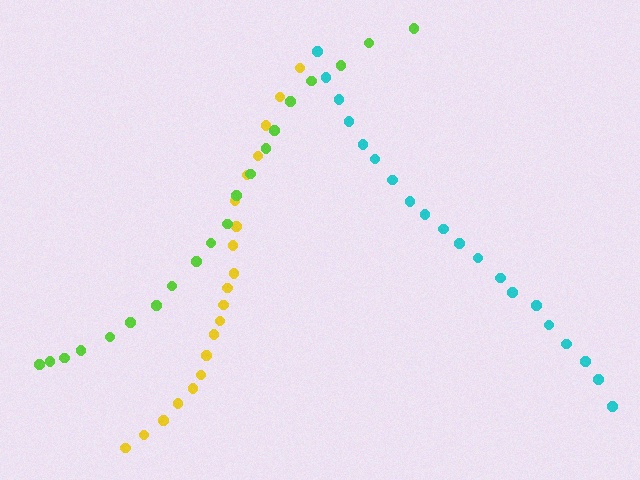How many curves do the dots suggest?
There are 3 distinct paths.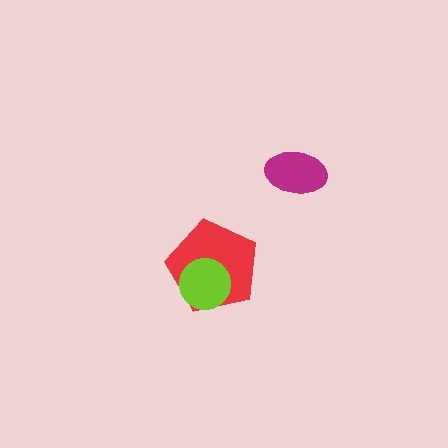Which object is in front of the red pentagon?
The lime circle is in front of the red pentagon.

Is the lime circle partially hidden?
No, no other shape covers it.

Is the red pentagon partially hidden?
Yes, it is partially covered by another shape.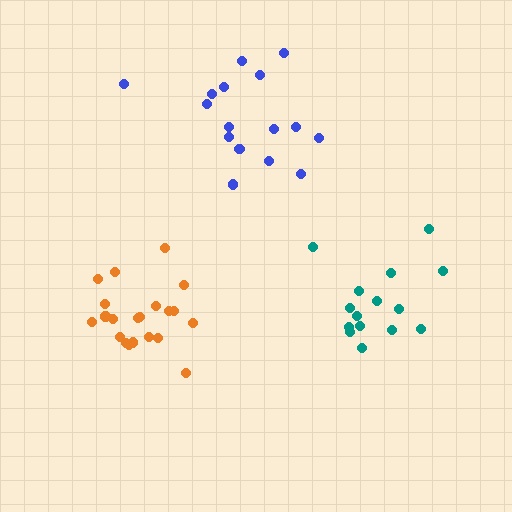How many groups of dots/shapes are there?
There are 3 groups.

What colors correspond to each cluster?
The clusters are colored: teal, blue, orange.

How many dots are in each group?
Group 1: 15 dots, Group 2: 16 dots, Group 3: 21 dots (52 total).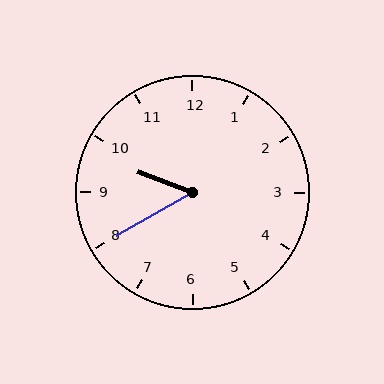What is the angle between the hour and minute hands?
Approximately 50 degrees.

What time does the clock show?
9:40.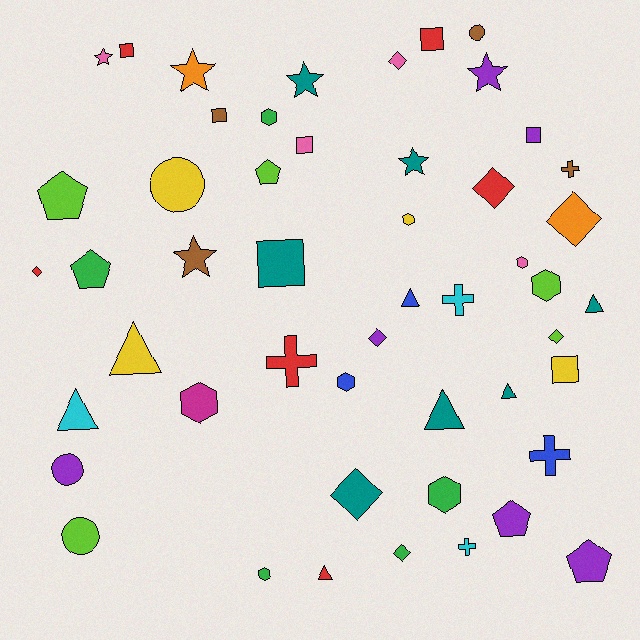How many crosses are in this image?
There are 5 crosses.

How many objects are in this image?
There are 50 objects.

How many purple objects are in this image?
There are 6 purple objects.